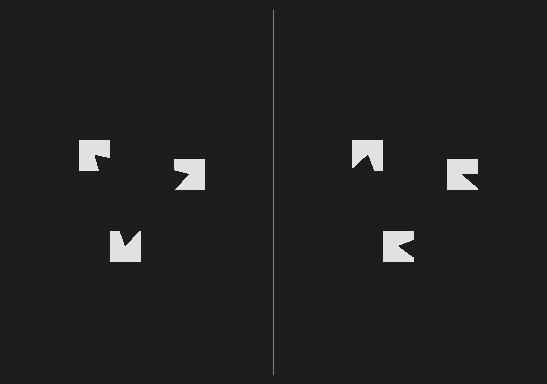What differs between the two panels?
The notched squares are positioned identically on both sides; only the wedge orientations differ. On the left they align to a triangle; on the right they are misaligned.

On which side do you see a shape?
An illusory triangle appears on the left side. On the right side the wedge cuts are rotated, so no coherent shape forms.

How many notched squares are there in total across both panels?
6 — 3 on each side.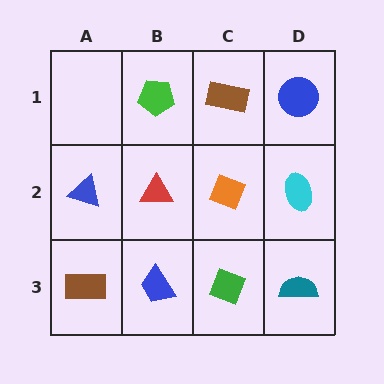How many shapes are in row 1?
3 shapes.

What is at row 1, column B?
A green pentagon.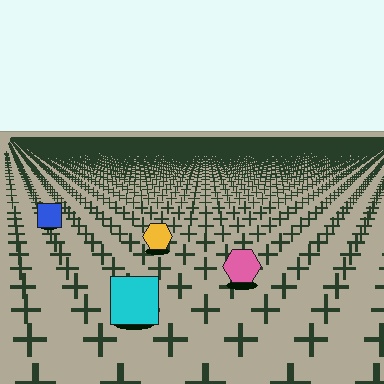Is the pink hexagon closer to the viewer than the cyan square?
No. The cyan square is closer — you can tell from the texture gradient: the ground texture is coarser near it.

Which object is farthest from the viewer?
The blue square is farthest from the viewer. It appears smaller and the ground texture around it is denser.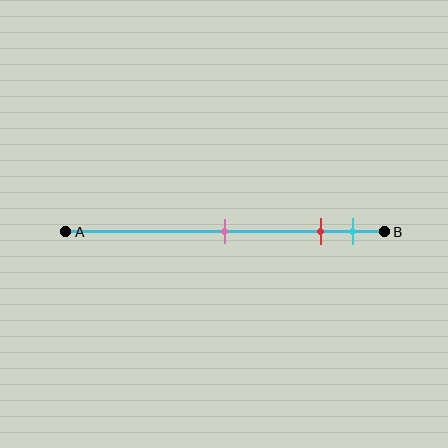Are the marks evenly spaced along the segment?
No, the marks are not evenly spaced.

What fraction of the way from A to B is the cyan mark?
The cyan mark is approximately 90% (0.9) of the way from A to B.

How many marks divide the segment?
There are 3 marks dividing the segment.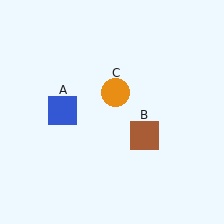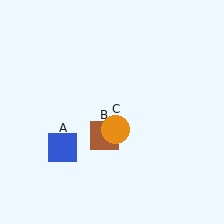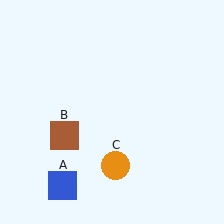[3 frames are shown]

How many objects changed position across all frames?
3 objects changed position: blue square (object A), brown square (object B), orange circle (object C).